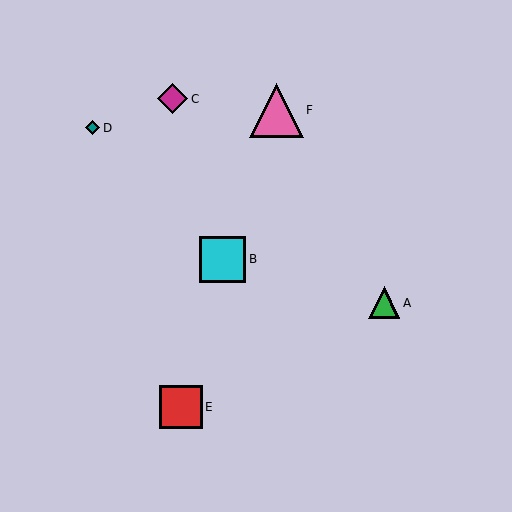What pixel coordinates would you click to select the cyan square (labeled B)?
Click at (223, 259) to select the cyan square B.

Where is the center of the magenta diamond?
The center of the magenta diamond is at (173, 99).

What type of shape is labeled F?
Shape F is a pink triangle.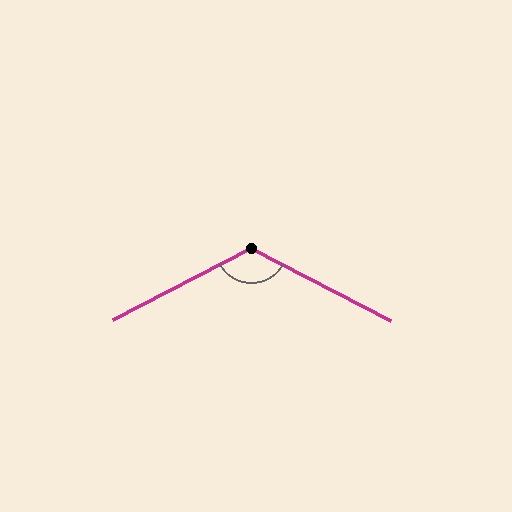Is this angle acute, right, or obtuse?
It is obtuse.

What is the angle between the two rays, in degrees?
Approximately 125 degrees.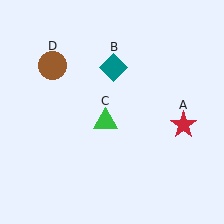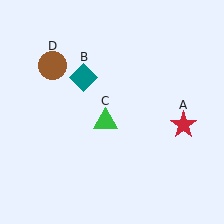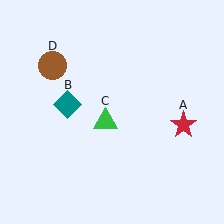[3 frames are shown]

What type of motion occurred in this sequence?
The teal diamond (object B) rotated counterclockwise around the center of the scene.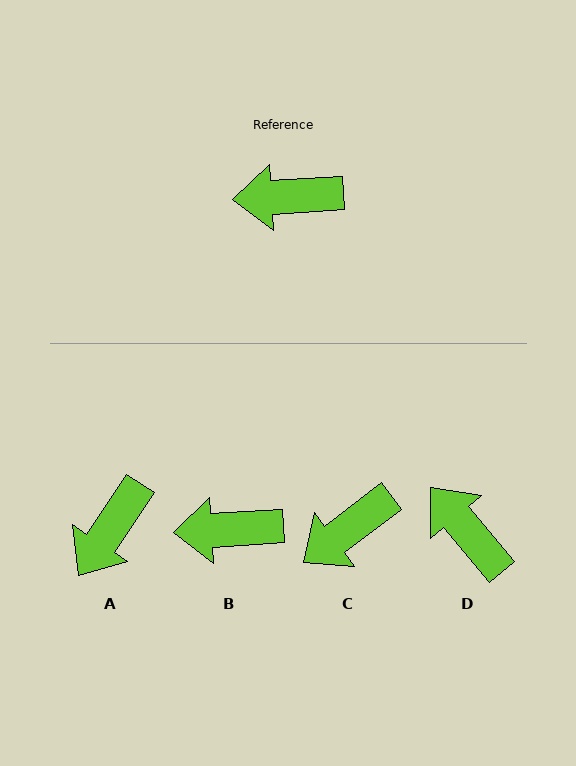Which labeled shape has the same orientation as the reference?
B.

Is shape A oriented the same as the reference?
No, it is off by about 53 degrees.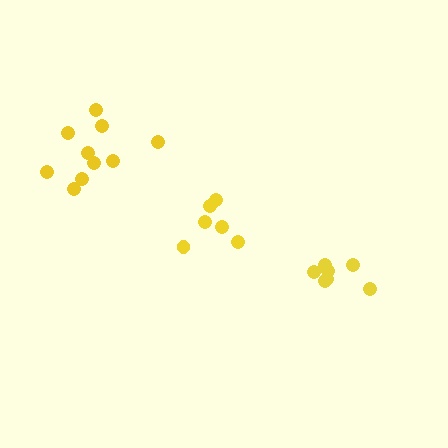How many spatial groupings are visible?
There are 3 spatial groupings.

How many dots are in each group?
Group 1: 10 dots, Group 2: 6 dots, Group 3: 7 dots (23 total).